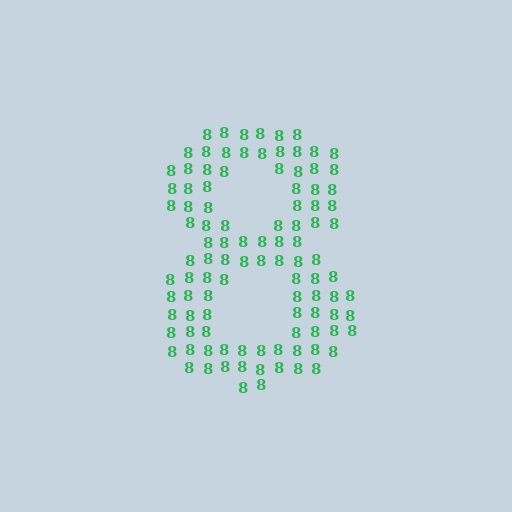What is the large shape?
The large shape is the digit 8.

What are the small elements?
The small elements are digit 8's.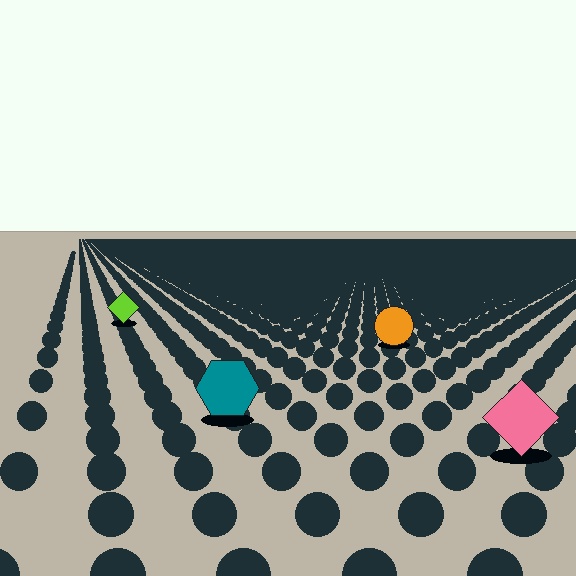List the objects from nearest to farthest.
From nearest to farthest: the pink diamond, the teal hexagon, the orange circle, the lime diamond.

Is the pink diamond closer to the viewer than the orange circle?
Yes. The pink diamond is closer — you can tell from the texture gradient: the ground texture is coarser near it.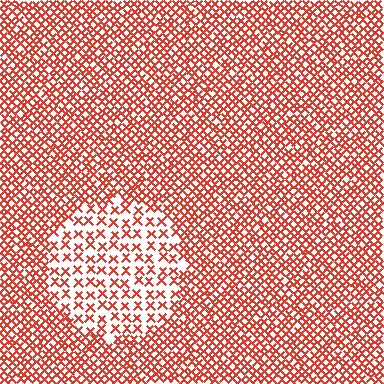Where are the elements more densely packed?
The elements are more densely packed outside the circle boundary.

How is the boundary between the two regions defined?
The boundary is defined by a change in element density (approximately 2.2x ratio). All elements are the same color, size, and shape.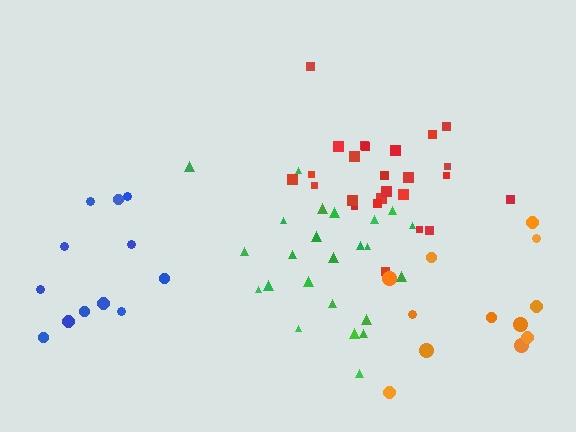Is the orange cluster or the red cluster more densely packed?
Red.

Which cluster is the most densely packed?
Red.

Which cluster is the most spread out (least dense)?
Orange.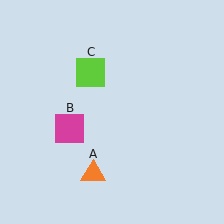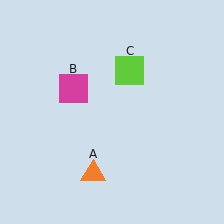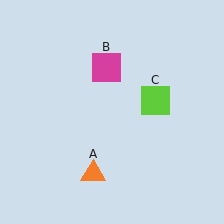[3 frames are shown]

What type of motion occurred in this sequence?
The magenta square (object B), lime square (object C) rotated clockwise around the center of the scene.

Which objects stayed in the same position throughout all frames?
Orange triangle (object A) remained stationary.